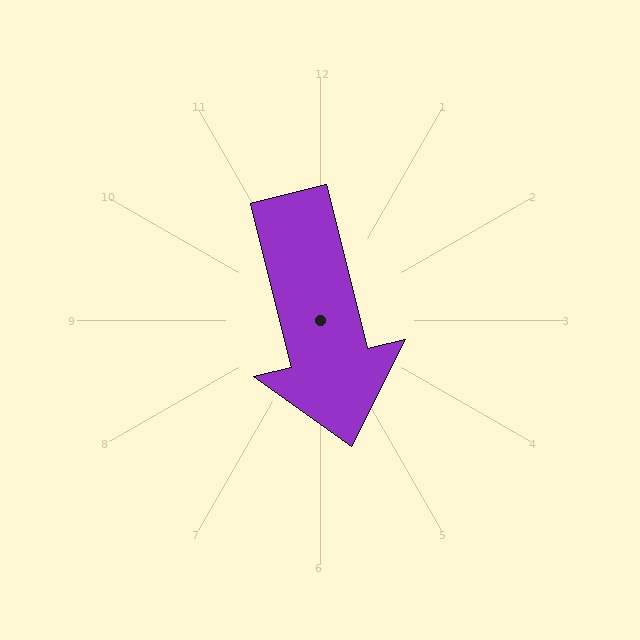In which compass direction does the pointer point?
South.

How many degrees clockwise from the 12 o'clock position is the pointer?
Approximately 166 degrees.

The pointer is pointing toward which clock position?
Roughly 6 o'clock.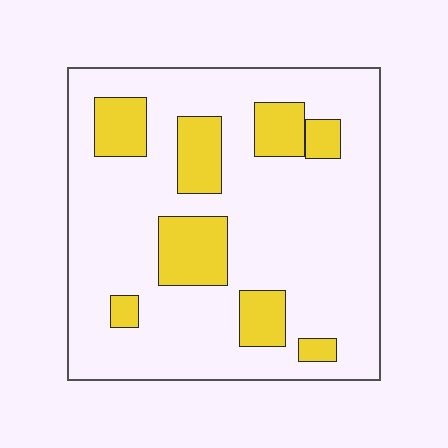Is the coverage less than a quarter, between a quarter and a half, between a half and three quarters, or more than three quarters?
Less than a quarter.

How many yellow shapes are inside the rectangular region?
8.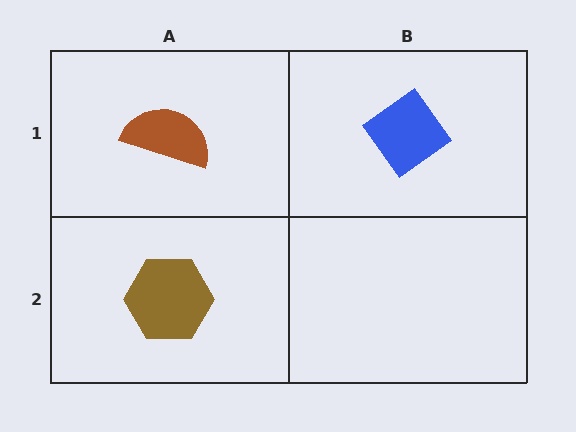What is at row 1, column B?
A blue diamond.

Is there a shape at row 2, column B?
No, that cell is empty.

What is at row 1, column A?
A brown semicircle.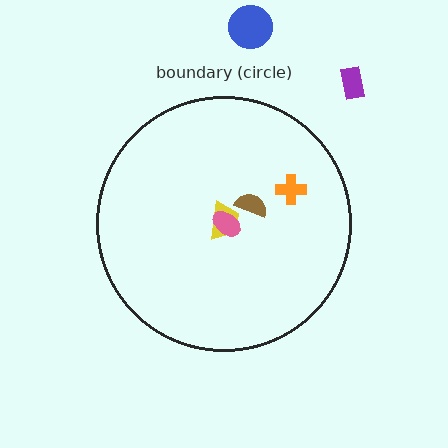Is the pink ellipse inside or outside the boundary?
Inside.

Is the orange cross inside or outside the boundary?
Inside.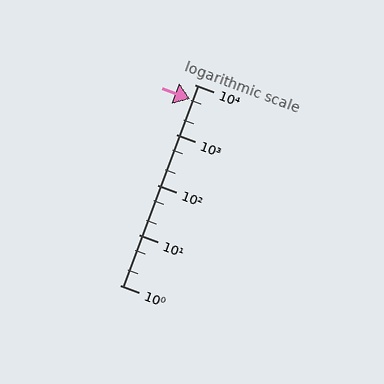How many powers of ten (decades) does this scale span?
The scale spans 4 decades, from 1 to 10000.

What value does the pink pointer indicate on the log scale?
The pointer indicates approximately 5200.